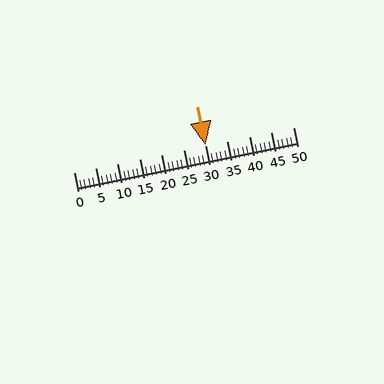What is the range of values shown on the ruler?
The ruler shows values from 0 to 50.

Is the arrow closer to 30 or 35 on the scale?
The arrow is closer to 30.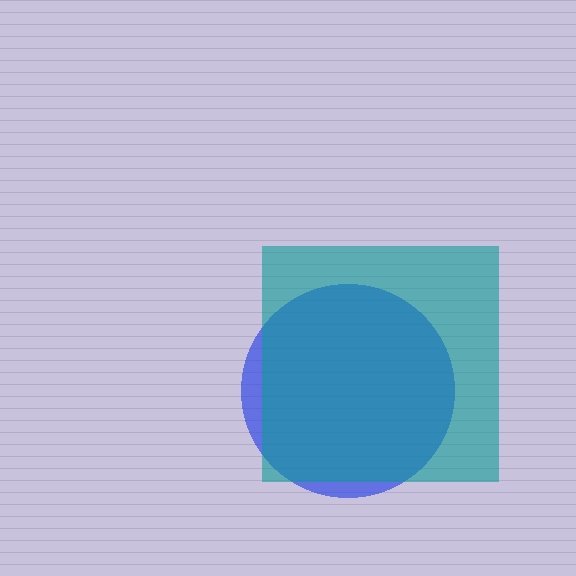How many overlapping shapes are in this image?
There are 2 overlapping shapes in the image.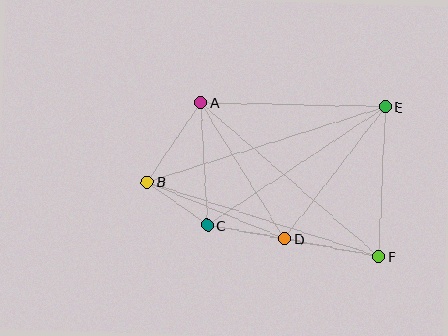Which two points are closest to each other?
Points B and C are closest to each other.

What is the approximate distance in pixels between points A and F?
The distance between A and F is approximately 236 pixels.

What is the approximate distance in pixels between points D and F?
The distance between D and F is approximately 96 pixels.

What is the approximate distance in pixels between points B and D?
The distance between B and D is approximately 149 pixels.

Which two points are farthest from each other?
Points B and E are farthest from each other.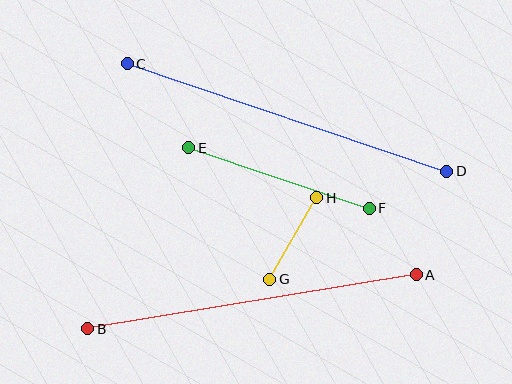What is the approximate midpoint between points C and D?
The midpoint is at approximately (287, 118) pixels.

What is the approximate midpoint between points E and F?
The midpoint is at approximately (279, 178) pixels.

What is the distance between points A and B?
The distance is approximately 333 pixels.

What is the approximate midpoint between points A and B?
The midpoint is at approximately (252, 302) pixels.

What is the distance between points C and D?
The distance is approximately 337 pixels.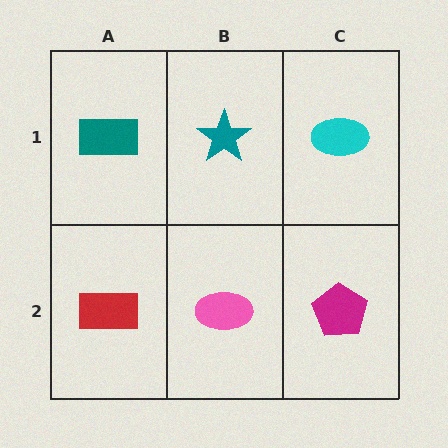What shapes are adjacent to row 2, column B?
A teal star (row 1, column B), a red rectangle (row 2, column A), a magenta pentagon (row 2, column C).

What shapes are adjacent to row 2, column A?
A teal rectangle (row 1, column A), a pink ellipse (row 2, column B).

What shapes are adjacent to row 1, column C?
A magenta pentagon (row 2, column C), a teal star (row 1, column B).